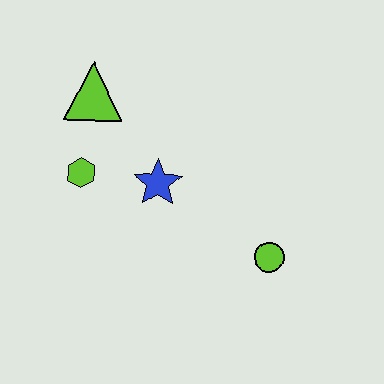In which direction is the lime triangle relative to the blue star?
The lime triangle is above the blue star.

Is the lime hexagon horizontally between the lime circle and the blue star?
No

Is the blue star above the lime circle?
Yes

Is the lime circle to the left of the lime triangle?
No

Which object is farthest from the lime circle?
The lime triangle is farthest from the lime circle.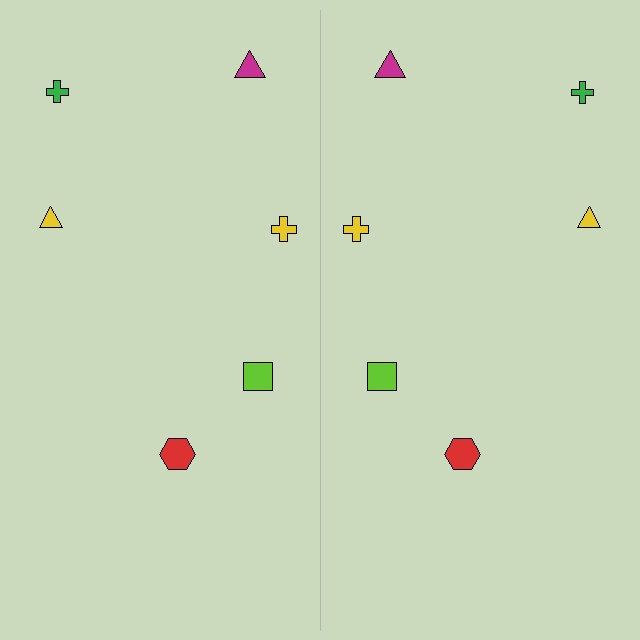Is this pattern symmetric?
Yes, this pattern has bilateral (reflection) symmetry.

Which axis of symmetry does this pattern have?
The pattern has a vertical axis of symmetry running through the center of the image.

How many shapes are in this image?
There are 12 shapes in this image.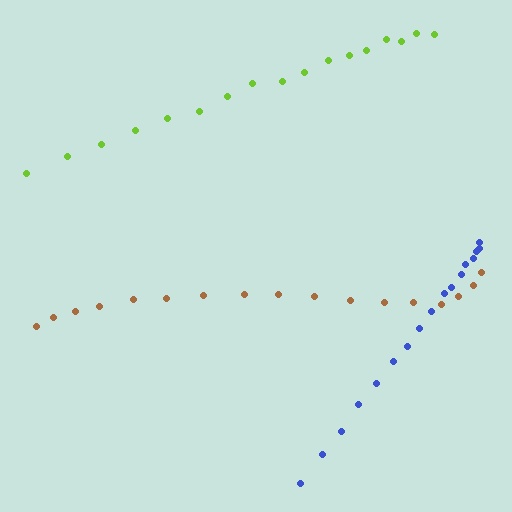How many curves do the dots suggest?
There are 3 distinct paths.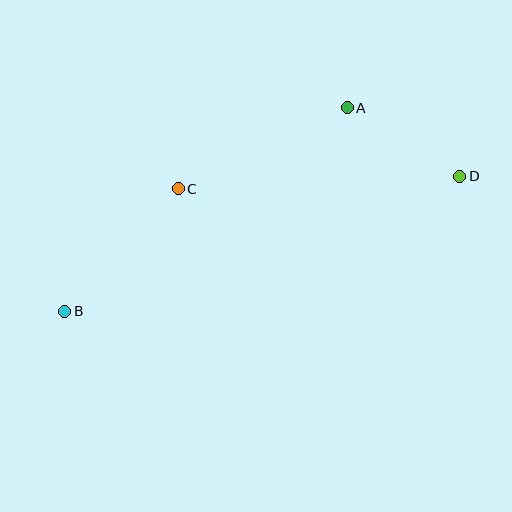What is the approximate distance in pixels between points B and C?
The distance between B and C is approximately 167 pixels.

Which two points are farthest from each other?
Points B and D are farthest from each other.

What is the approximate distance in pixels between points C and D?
The distance between C and D is approximately 282 pixels.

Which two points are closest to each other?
Points A and D are closest to each other.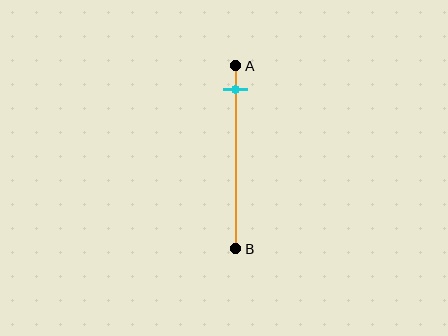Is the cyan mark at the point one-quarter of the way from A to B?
No, the mark is at about 15% from A, not at the 25% one-quarter point.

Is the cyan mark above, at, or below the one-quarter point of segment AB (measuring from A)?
The cyan mark is above the one-quarter point of segment AB.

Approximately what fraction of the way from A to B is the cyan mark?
The cyan mark is approximately 15% of the way from A to B.